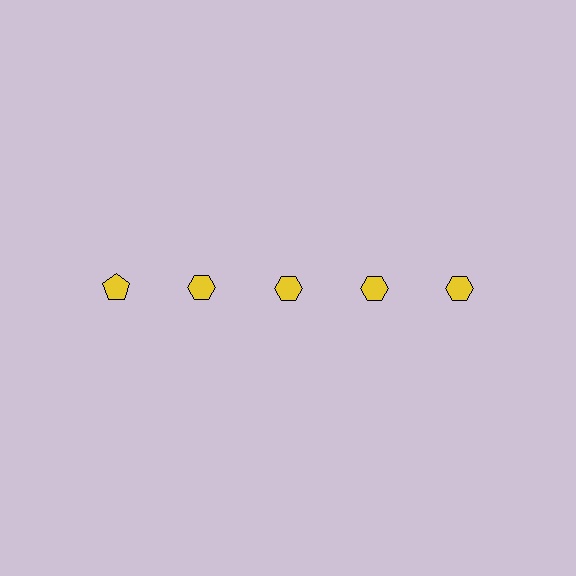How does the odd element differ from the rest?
It has a different shape: pentagon instead of hexagon.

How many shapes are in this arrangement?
There are 5 shapes arranged in a grid pattern.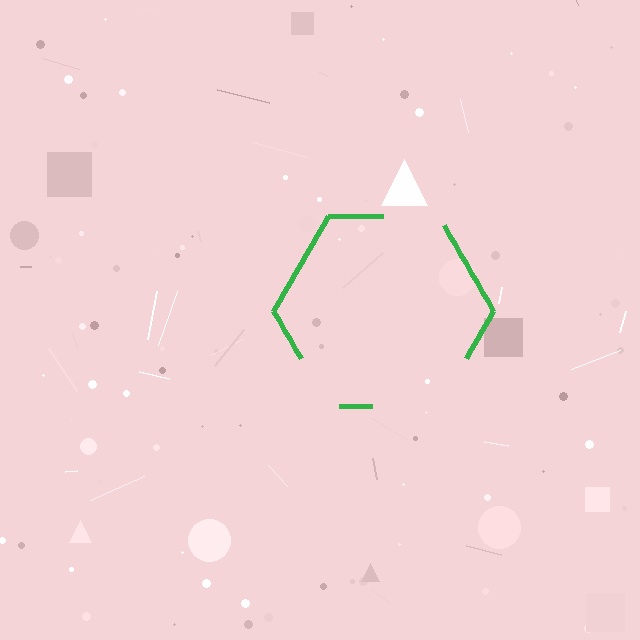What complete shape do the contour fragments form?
The contour fragments form a hexagon.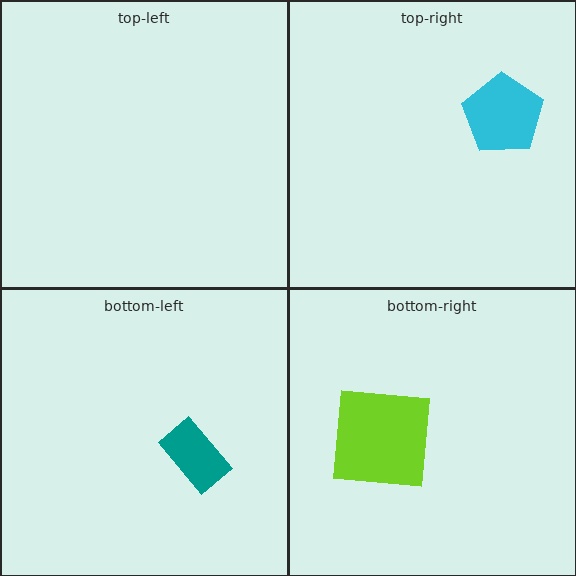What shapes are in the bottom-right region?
The lime square.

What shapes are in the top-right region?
The cyan pentagon.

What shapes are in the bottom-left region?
The teal rectangle.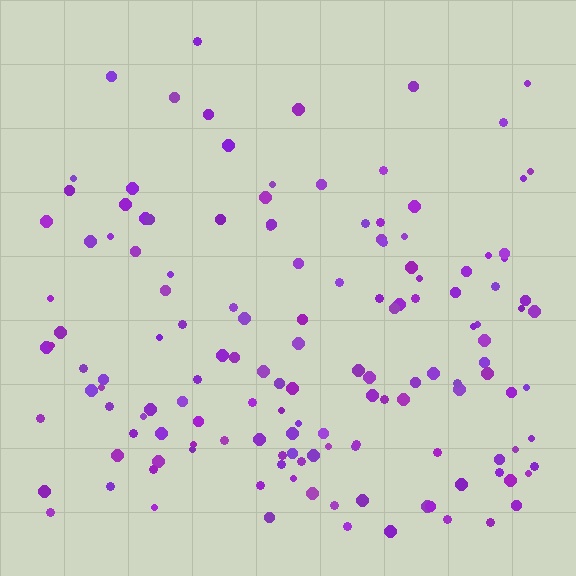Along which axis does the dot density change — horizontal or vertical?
Vertical.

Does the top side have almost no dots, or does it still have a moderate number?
Still a moderate number, just noticeably fewer than the bottom.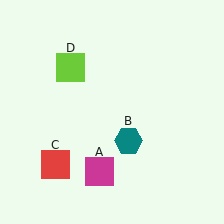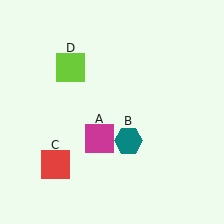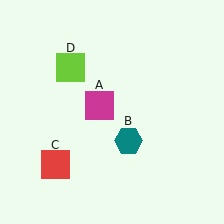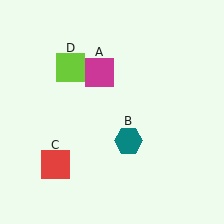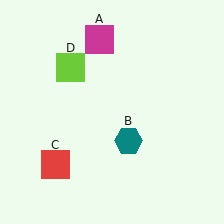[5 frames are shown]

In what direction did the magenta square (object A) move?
The magenta square (object A) moved up.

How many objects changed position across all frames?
1 object changed position: magenta square (object A).